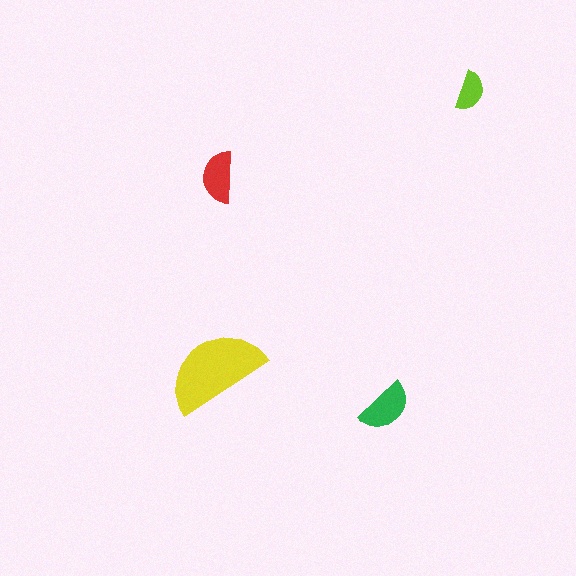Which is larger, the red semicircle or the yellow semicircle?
The yellow one.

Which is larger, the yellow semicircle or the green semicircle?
The yellow one.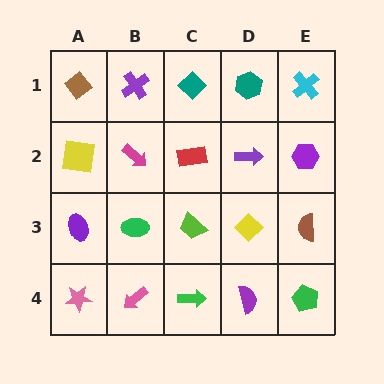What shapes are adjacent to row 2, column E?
A cyan cross (row 1, column E), a brown semicircle (row 3, column E), a purple arrow (row 2, column D).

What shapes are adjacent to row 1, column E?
A purple hexagon (row 2, column E), a teal hexagon (row 1, column D).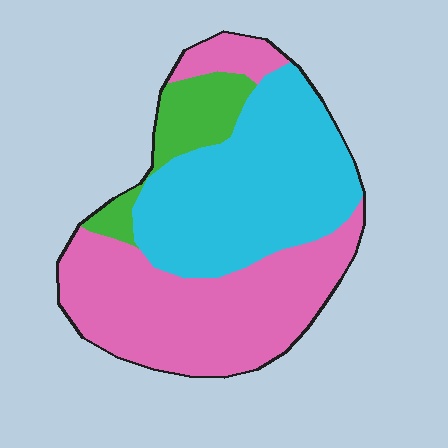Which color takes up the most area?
Pink, at roughly 45%.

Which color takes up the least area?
Green, at roughly 10%.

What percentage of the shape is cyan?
Cyan covers roughly 40% of the shape.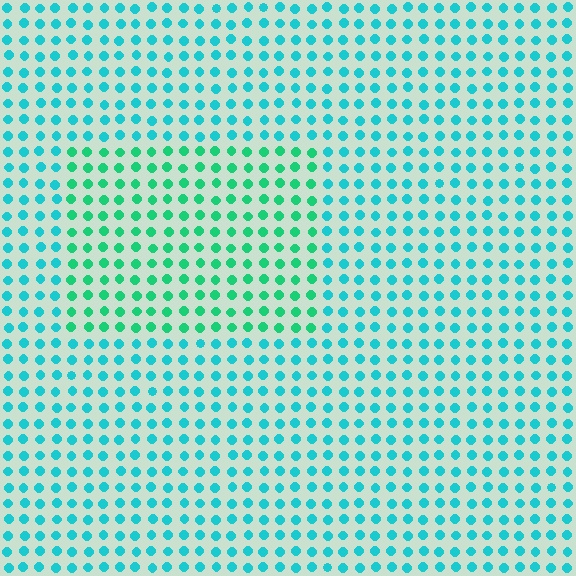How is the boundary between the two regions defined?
The boundary is defined purely by a slight shift in hue (about 31 degrees). Spacing, size, and orientation are identical on both sides.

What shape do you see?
I see a rectangle.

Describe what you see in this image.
The image is filled with small cyan elements in a uniform arrangement. A rectangle-shaped region is visible where the elements are tinted to a slightly different hue, forming a subtle color boundary.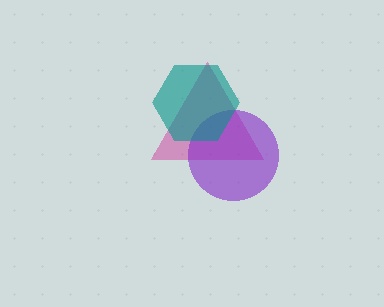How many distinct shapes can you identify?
There are 3 distinct shapes: a magenta triangle, a purple circle, a teal hexagon.